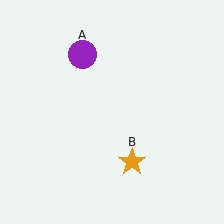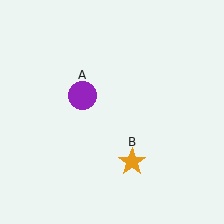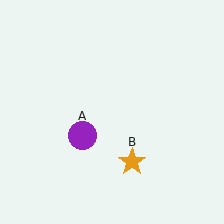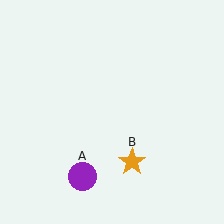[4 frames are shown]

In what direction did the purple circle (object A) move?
The purple circle (object A) moved down.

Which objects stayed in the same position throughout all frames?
Orange star (object B) remained stationary.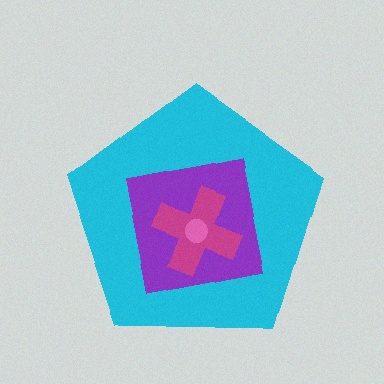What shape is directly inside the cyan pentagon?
The purple square.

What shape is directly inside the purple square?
The magenta cross.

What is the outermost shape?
The cyan pentagon.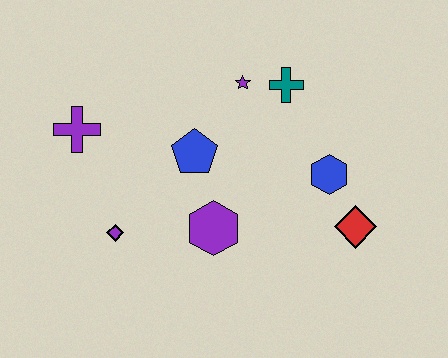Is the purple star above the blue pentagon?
Yes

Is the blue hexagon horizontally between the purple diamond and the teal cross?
No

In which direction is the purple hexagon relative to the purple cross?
The purple hexagon is to the right of the purple cross.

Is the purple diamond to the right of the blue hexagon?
No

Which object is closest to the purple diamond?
The purple hexagon is closest to the purple diamond.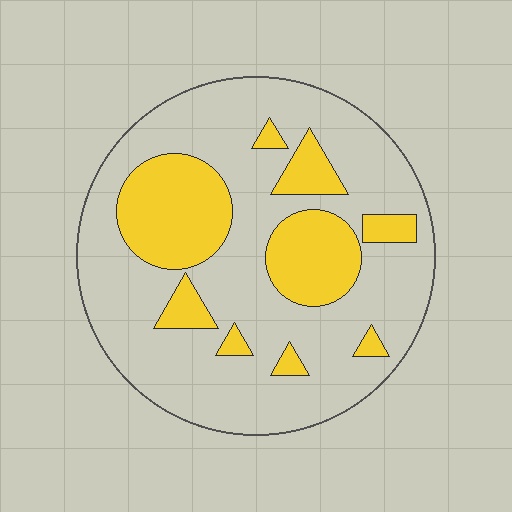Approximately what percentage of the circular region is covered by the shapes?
Approximately 25%.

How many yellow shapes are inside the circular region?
9.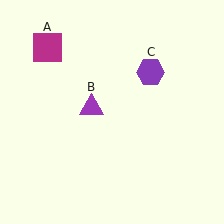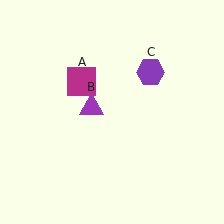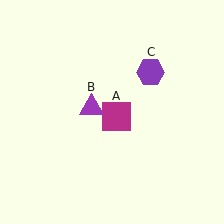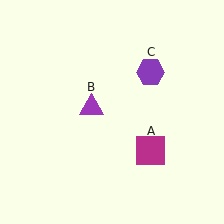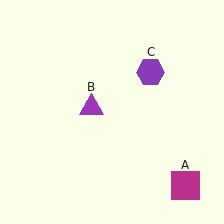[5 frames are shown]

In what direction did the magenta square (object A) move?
The magenta square (object A) moved down and to the right.